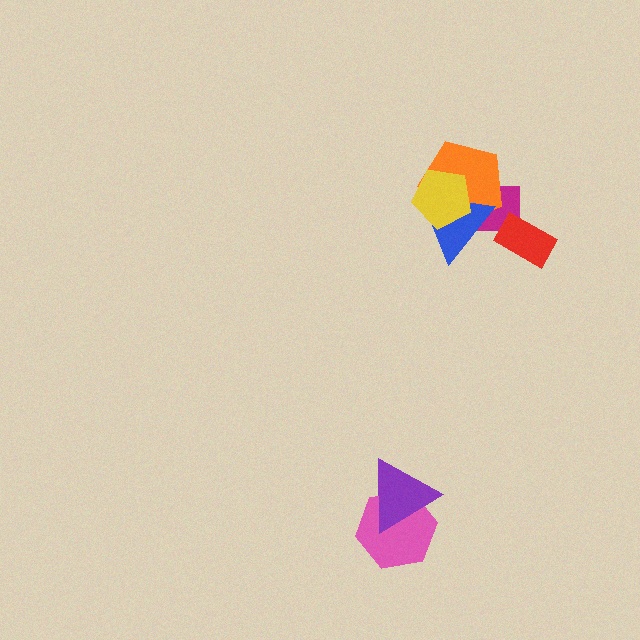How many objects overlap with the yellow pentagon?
3 objects overlap with the yellow pentagon.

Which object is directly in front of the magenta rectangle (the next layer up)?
The orange pentagon is directly in front of the magenta rectangle.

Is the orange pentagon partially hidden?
Yes, it is partially covered by another shape.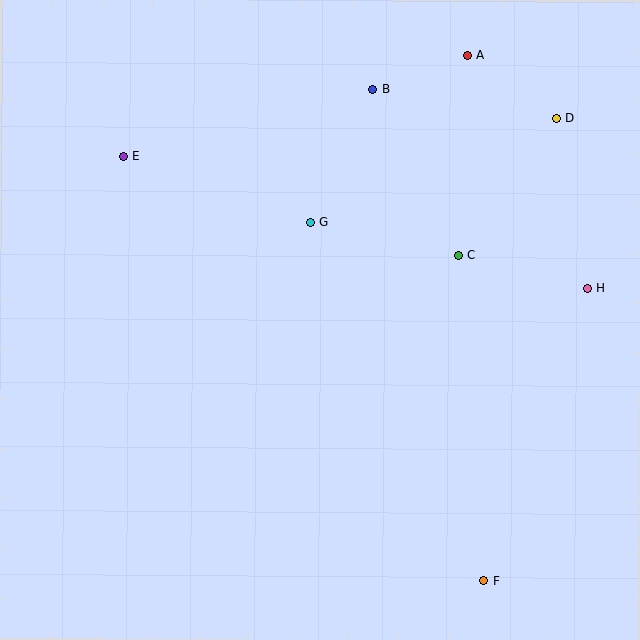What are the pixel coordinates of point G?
Point G is at (310, 222).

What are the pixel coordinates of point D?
Point D is at (557, 118).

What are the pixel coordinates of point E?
Point E is at (123, 156).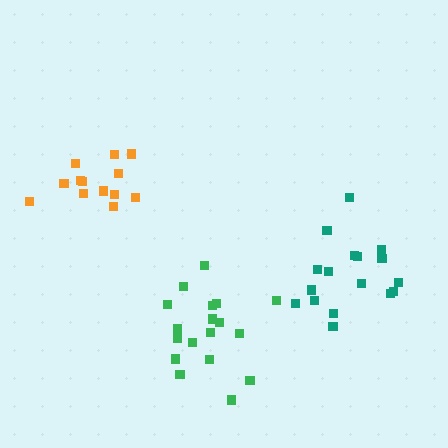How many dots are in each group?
Group 1: 13 dots, Group 2: 18 dots, Group 3: 17 dots (48 total).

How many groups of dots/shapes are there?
There are 3 groups.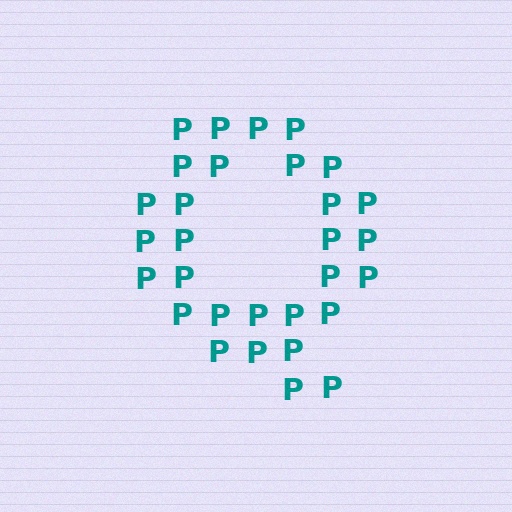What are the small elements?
The small elements are letter P's.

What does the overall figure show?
The overall figure shows the letter Q.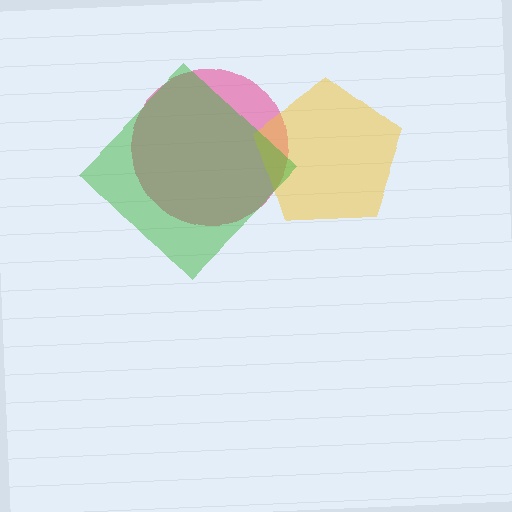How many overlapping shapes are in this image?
There are 3 overlapping shapes in the image.